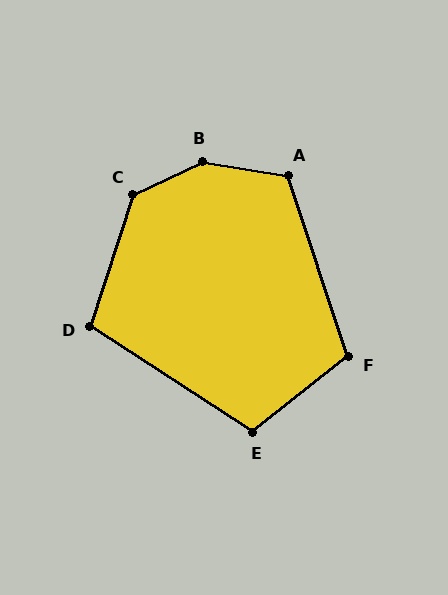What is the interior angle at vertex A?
Approximately 118 degrees (obtuse).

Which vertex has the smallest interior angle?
D, at approximately 105 degrees.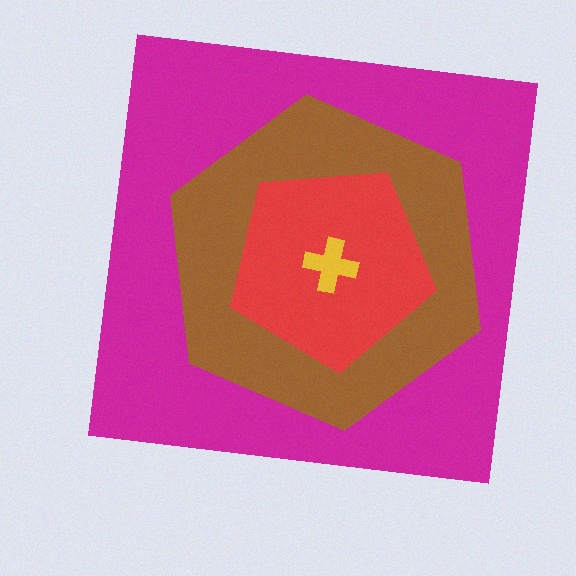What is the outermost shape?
The magenta square.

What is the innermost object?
The yellow cross.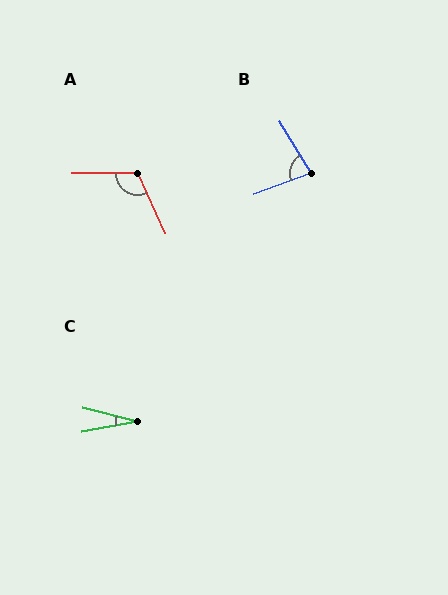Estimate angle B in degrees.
Approximately 79 degrees.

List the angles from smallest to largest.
C (25°), B (79°), A (115°).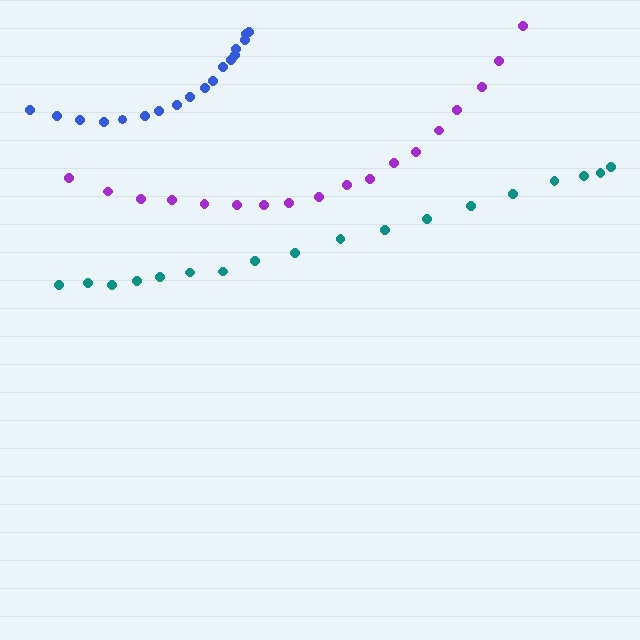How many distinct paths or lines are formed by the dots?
There are 3 distinct paths.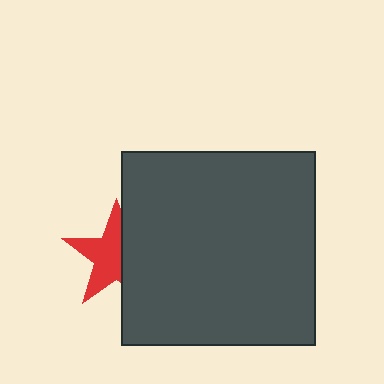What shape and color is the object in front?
The object in front is a dark gray square.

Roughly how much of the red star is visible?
About half of it is visible (roughly 59%).